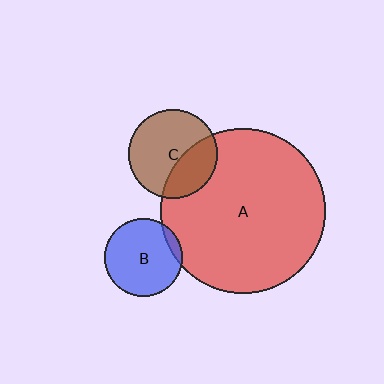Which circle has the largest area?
Circle A (red).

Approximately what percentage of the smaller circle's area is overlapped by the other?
Approximately 10%.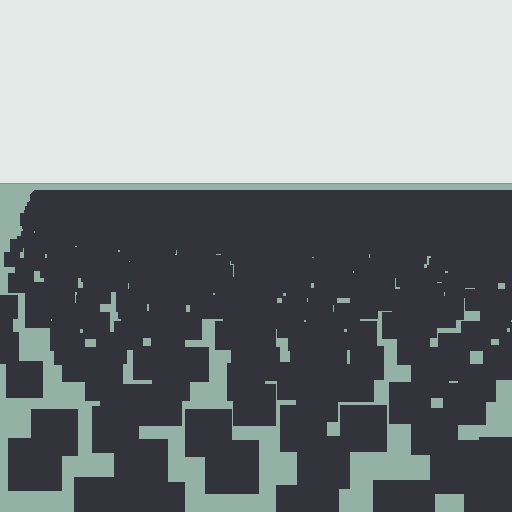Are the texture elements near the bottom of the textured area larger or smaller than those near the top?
Larger. Near the bottom, elements are closer to the viewer and appear at a bigger on-screen size.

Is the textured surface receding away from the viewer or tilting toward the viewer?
The surface is receding away from the viewer. Texture elements get smaller and denser toward the top.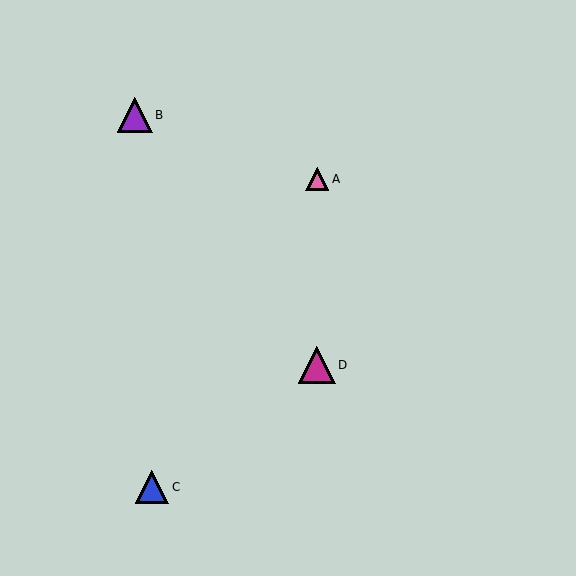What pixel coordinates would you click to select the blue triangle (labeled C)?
Click at (152, 487) to select the blue triangle C.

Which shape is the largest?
The magenta triangle (labeled D) is the largest.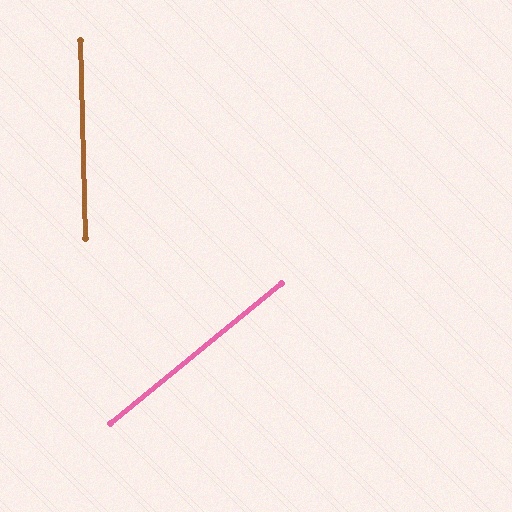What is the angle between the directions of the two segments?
Approximately 52 degrees.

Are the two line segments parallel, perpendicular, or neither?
Neither parallel nor perpendicular — they differ by about 52°.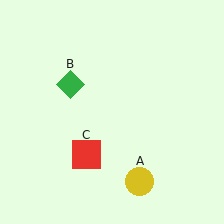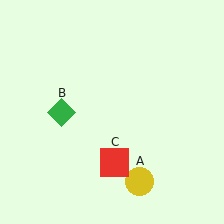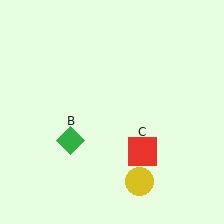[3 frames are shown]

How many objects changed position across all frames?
2 objects changed position: green diamond (object B), red square (object C).